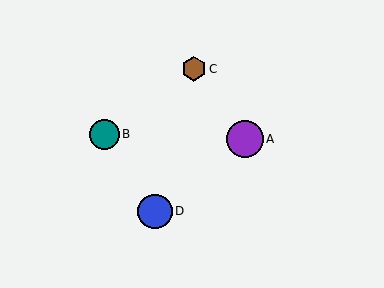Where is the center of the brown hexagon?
The center of the brown hexagon is at (194, 69).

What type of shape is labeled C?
Shape C is a brown hexagon.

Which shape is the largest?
The purple circle (labeled A) is the largest.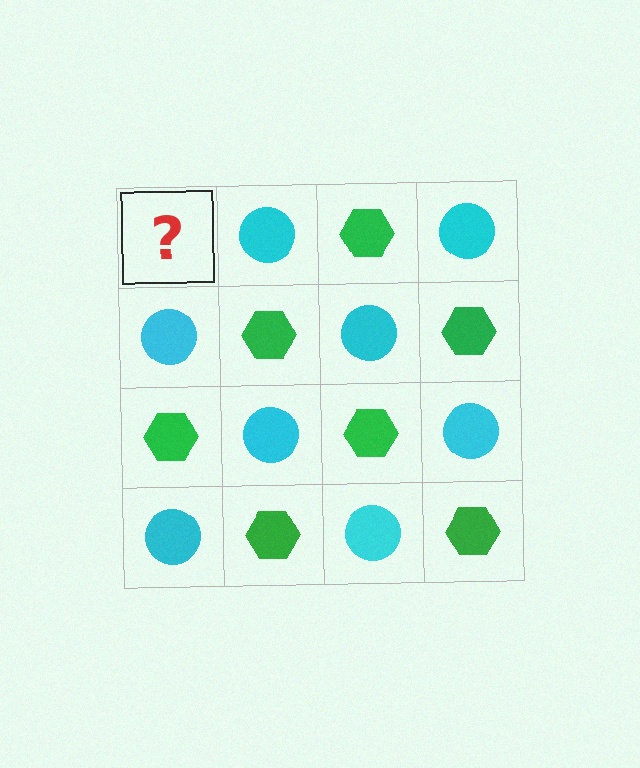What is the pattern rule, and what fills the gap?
The rule is that it alternates green hexagon and cyan circle in a checkerboard pattern. The gap should be filled with a green hexagon.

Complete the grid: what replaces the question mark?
The question mark should be replaced with a green hexagon.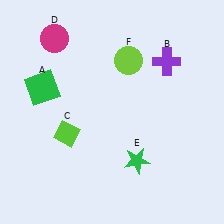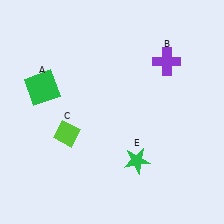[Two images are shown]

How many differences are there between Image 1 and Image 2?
There are 2 differences between the two images.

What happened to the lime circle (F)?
The lime circle (F) was removed in Image 2. It was in the top-right area of Image 1.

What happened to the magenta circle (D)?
The magenta circle (D) was removed in Image 2. It was in the top-left area of Image 1.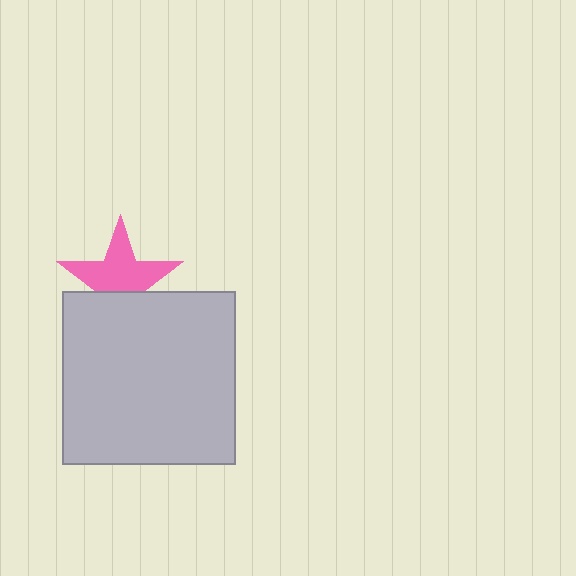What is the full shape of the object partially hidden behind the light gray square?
The partially hidden object is a pink star.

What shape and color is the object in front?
The object in front is a light gray square.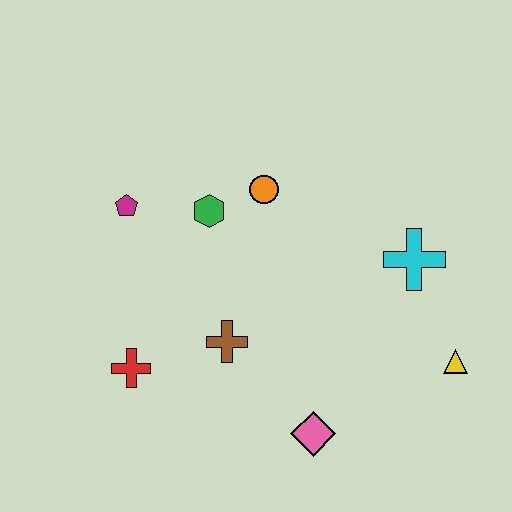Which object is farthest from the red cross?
The yellow triangle is farthest from the red cross.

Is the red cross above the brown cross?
No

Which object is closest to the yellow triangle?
The cyan cross is closest to the yellow triangle.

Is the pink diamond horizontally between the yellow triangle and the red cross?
Yes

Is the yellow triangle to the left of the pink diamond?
No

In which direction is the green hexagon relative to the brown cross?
The green hexagon is above the brown cross.